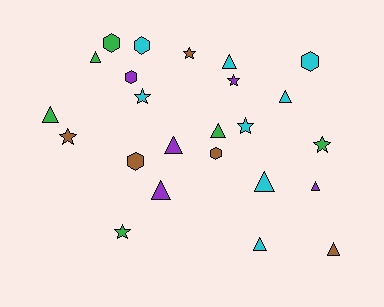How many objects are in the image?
There are 24 objects.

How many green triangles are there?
There are 3 green triangles.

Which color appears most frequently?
Cyan, with 8 objects.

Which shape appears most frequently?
Triangle, with 11 objects.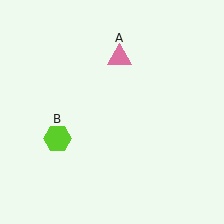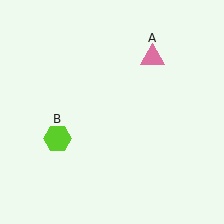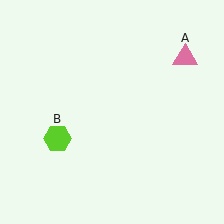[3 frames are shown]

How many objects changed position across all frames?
1 object changed position: pink triangle (object A).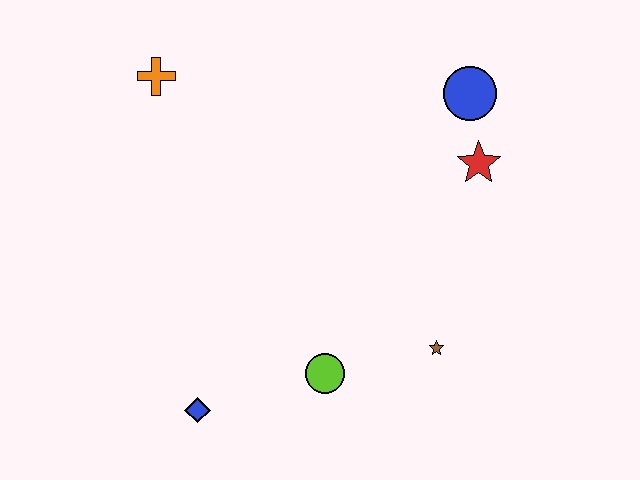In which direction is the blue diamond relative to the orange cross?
The blue diamond is below the orange cross.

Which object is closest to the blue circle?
The red star is closest to the blue circle.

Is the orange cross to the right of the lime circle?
No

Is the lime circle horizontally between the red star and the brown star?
No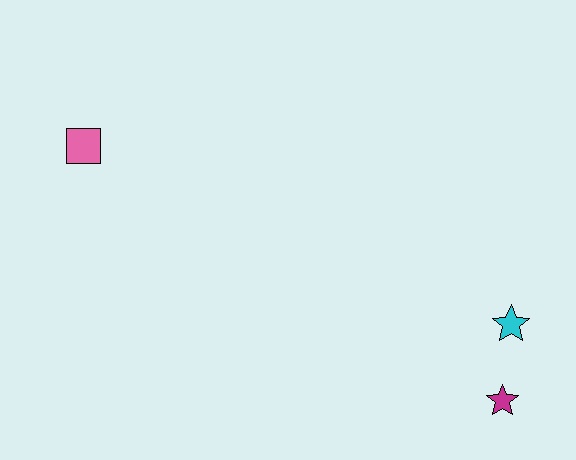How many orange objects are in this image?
There are no orange objects.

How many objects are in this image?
There are 3 objects.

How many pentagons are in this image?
There are no pentagons.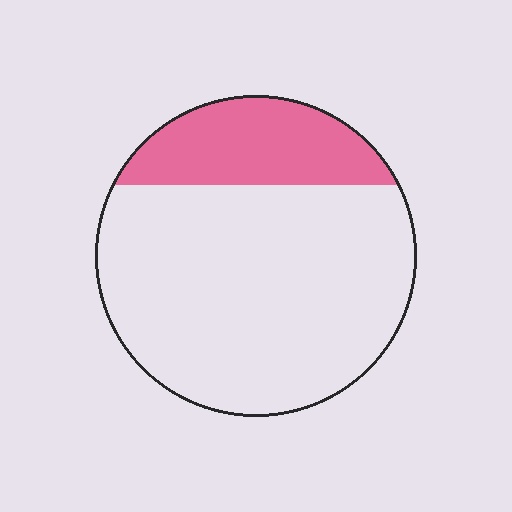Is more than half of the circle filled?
No.